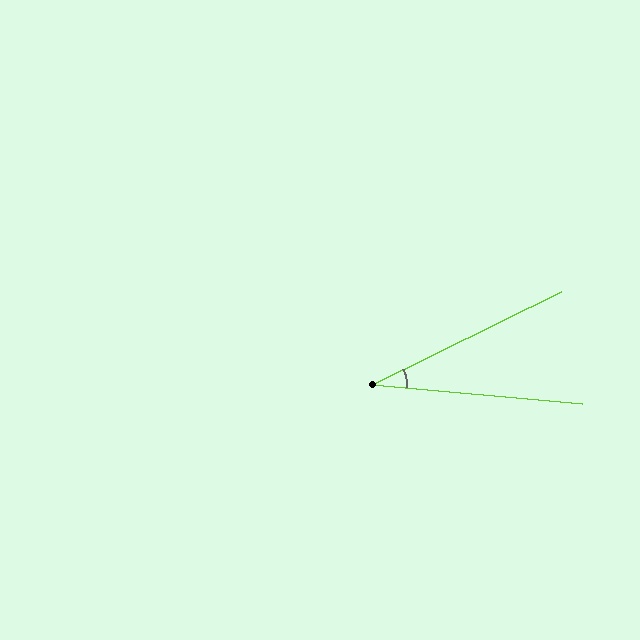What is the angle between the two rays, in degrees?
Approximately 31 degrees.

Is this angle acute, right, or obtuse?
It is acute.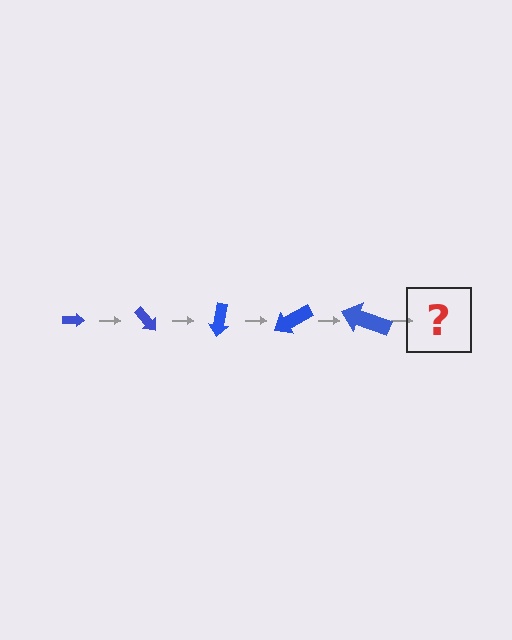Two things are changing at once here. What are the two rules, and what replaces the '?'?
The two rules are that the arrow grows larger each step and it rotates 50 degrees each step. The '?' should be an arrow, larger than the previous one and rotated 250 degrees from the start.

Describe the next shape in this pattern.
It should be an arrow, larger than the previous one and rotated 250 degrees from the start.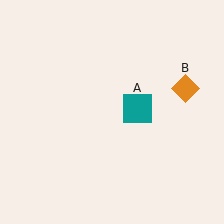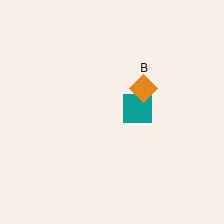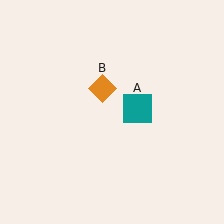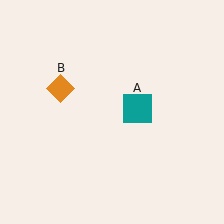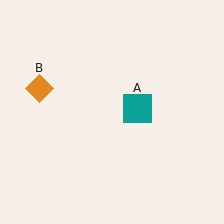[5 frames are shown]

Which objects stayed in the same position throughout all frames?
Teal square (object A) remained stationary.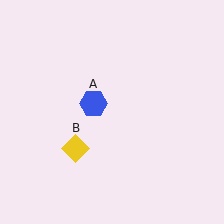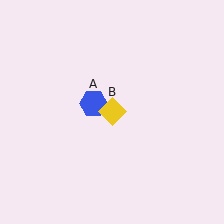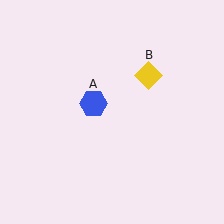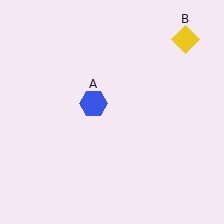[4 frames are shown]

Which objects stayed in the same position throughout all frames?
Blue hexagon (object A) remained stationary.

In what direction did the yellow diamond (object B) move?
The yellow diamond (object B) moved up and to the right.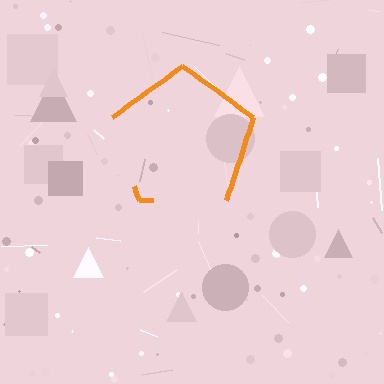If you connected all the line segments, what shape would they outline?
They would outline a pentagon.